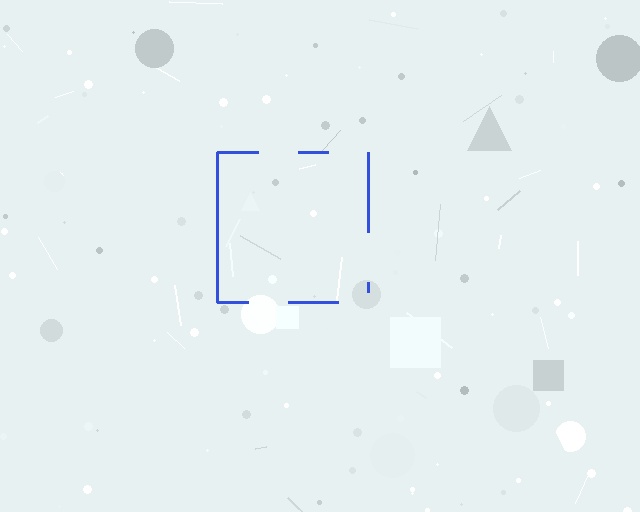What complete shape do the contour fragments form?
The contour fragments form a square.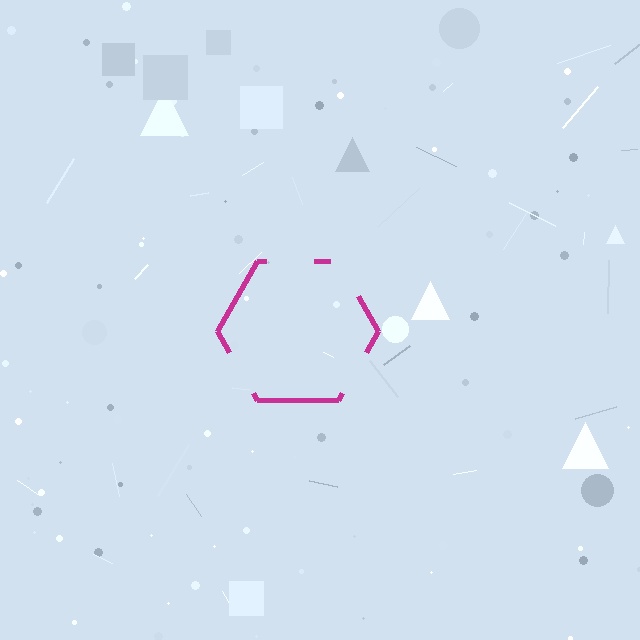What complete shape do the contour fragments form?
The contour fragments form a hexagon.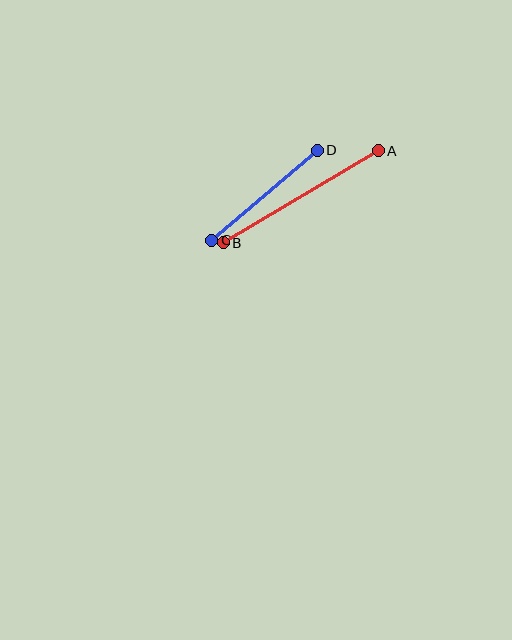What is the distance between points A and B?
The distance is approximately 180 pixels.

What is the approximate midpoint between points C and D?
The midpoint is at approximately (265, 195) pixels.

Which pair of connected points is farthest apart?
Points A and B are farthest apart.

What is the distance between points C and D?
The distance is approximately 139 pixels.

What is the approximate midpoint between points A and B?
The midpoint is at approximately (301, 197) pixels.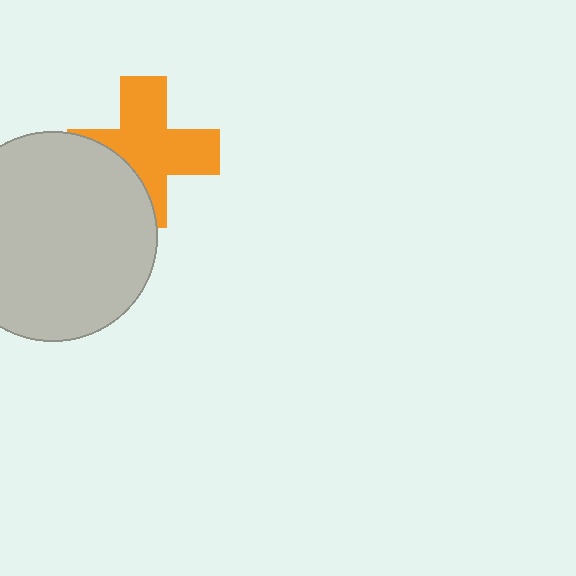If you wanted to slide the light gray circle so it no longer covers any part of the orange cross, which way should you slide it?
Slide it toward the lower-left — that is the most direct way to separate the two shapes.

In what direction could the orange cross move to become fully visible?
The orange cross could move toward the upper-right. That would shift it out from behind the light gray circle entirely.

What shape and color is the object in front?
The object in front is a light gray circle.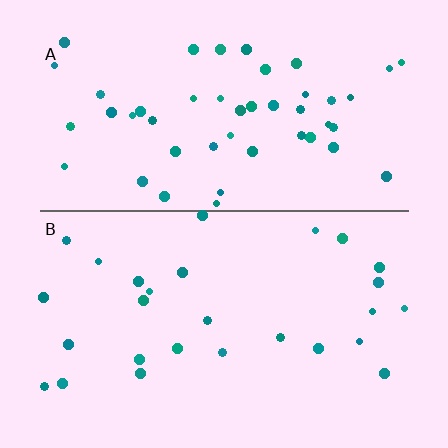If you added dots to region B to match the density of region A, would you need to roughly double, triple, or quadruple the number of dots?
Approximately double.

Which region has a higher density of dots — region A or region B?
A (the top).